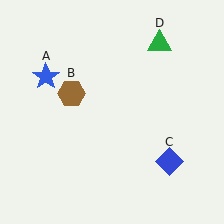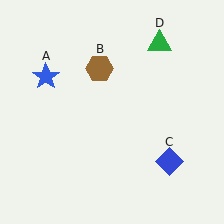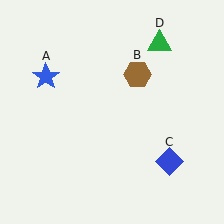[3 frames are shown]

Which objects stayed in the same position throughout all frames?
Blue star (object A) and blue diamond (object C) and green triangle (object D) remained stationary.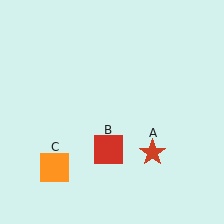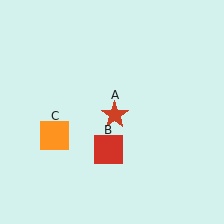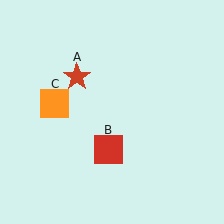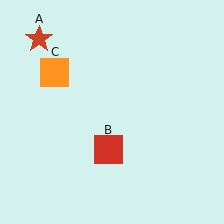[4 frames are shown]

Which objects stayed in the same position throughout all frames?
Red square (object B) remained stationary.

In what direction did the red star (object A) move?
The red star (object A) moved up and to the left.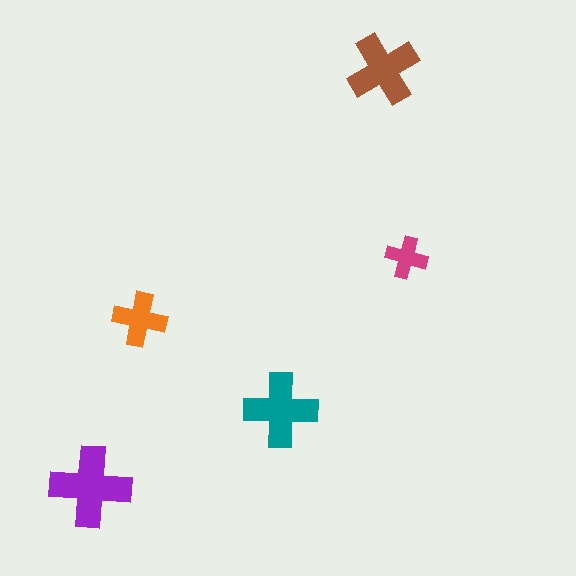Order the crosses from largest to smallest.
the purple one, the teal one, the brown one, the orange one, the magenta one.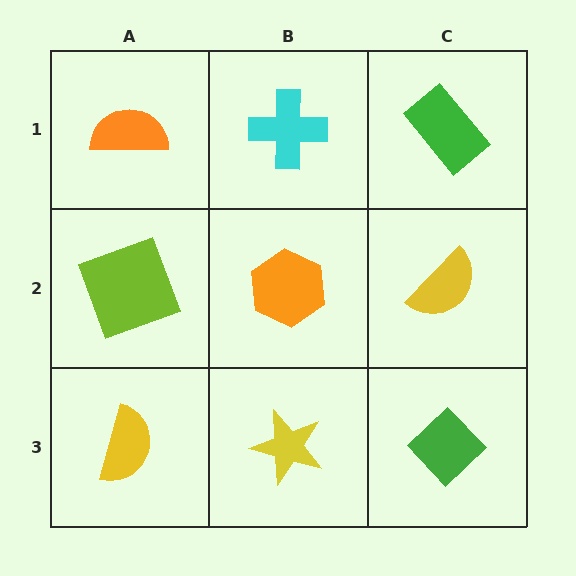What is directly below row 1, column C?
A yellow semicircle.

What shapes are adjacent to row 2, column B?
A cyan cross (row 1, column B), a yellow star (row 3, column B), a lime square (row 2, column A), a yellow semicircle (row 2, column C).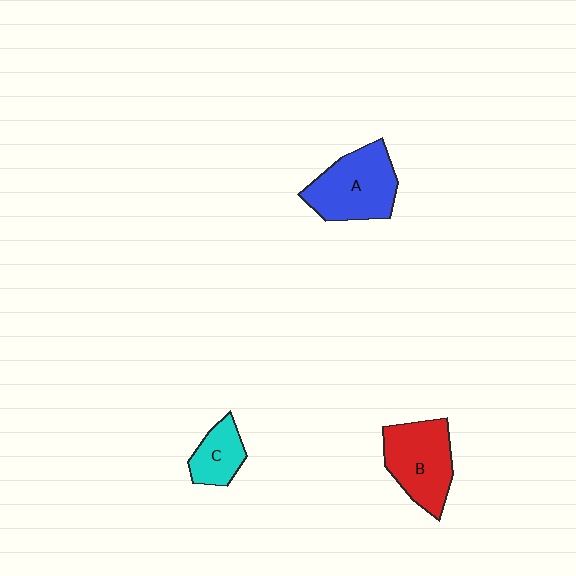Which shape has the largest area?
Shape A (blue).